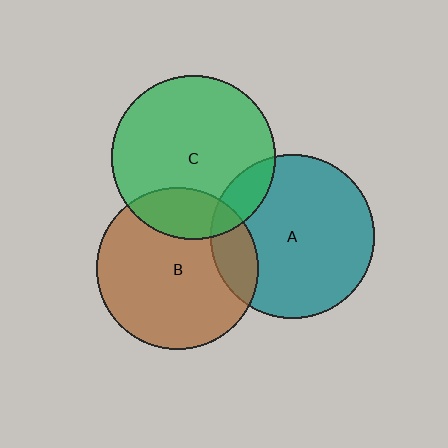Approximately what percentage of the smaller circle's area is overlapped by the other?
Approximately 15%.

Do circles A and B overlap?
Yes.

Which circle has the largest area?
Circle A (teal).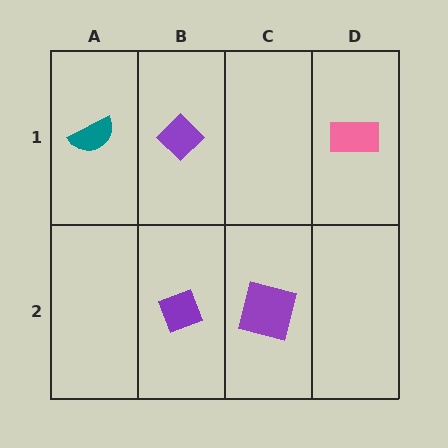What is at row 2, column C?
A purple square.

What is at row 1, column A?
A teal semicircle.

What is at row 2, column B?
A purple diamond.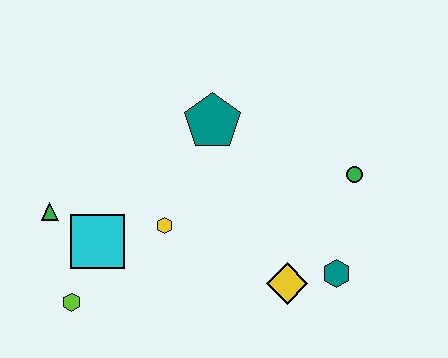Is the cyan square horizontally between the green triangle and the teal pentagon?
Yes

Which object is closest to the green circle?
The teal hexagon is closest to the green circle.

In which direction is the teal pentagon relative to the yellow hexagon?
The teal pentagon is above the yellow hexagon.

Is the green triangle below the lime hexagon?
No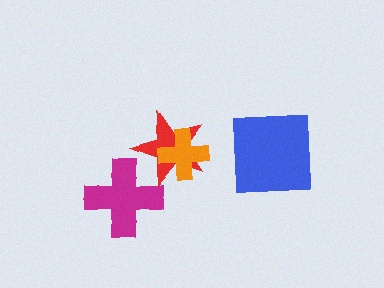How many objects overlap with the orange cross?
1 object overlaps with the orange cross.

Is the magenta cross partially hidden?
Yes, it is partially covered by another shape.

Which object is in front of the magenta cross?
The red star is in front of the magenta cross.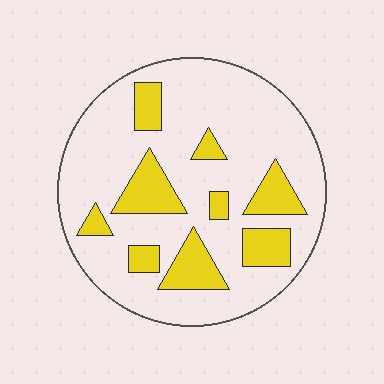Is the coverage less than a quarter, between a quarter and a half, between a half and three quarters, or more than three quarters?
Less than a quarter.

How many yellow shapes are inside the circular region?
9.